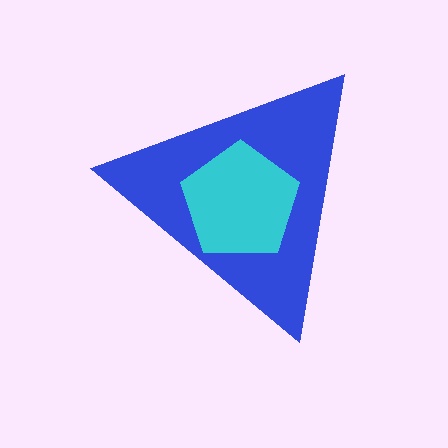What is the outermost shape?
The blue triangle.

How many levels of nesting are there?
2.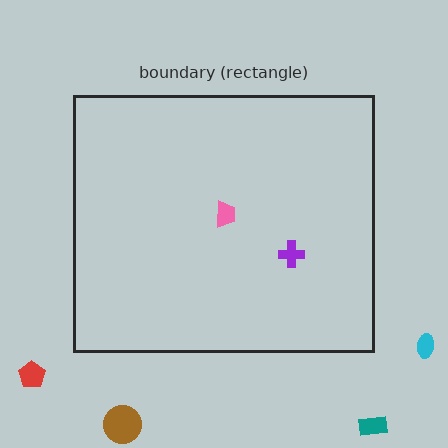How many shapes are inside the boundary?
2 inside, 4 outside.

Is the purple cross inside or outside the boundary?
Inside.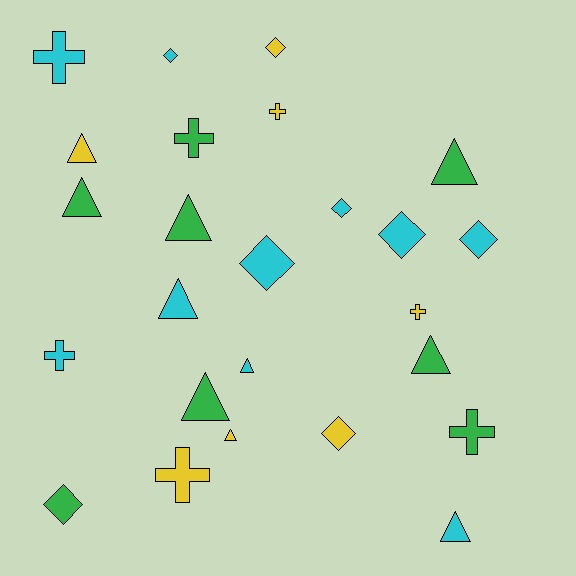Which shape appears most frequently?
Triangle, with 10 objects.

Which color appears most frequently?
Cyan, with 10 objects.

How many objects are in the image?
There are 25 objects.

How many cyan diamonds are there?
There are 5 cyan diamonds.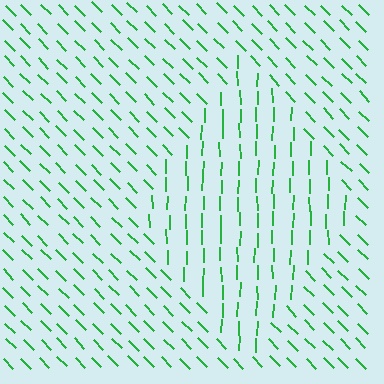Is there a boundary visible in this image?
Yes, there is a texture boundary formed by a change in line orientation.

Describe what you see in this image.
The image is filled with small green line segments. A diamond region in the image has lines oriented differently from the surrounding lines, creating a visible texture boundary.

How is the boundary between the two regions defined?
The boundary is defined purely by a change in line orientation (approximately 45 degrees difference). All lines are the same color and thickness.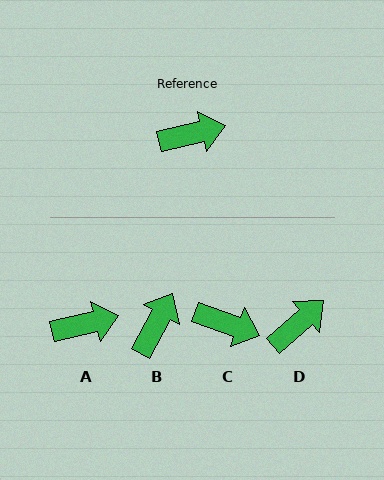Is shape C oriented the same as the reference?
No, it is off by about 33 degrees.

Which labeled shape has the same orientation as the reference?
A.